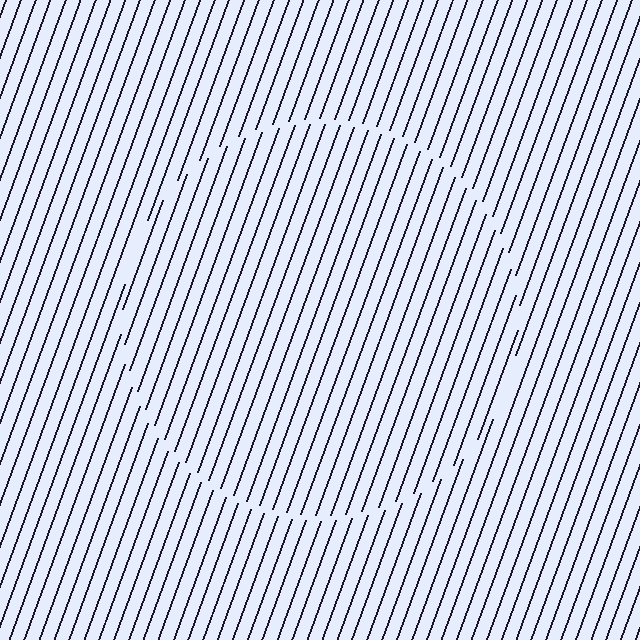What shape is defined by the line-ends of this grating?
An illusory circle. The interior of the shape contains the same grating, shifted by half a period — the contour is defined by the phase discontinuity where line-ends from the inner and outer gratings abut.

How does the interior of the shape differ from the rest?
The interior of the shape contains the same grating, shifted by half a period — the contour is defined by the phase discontinuity where line-ends from the inner and outer gratings abut.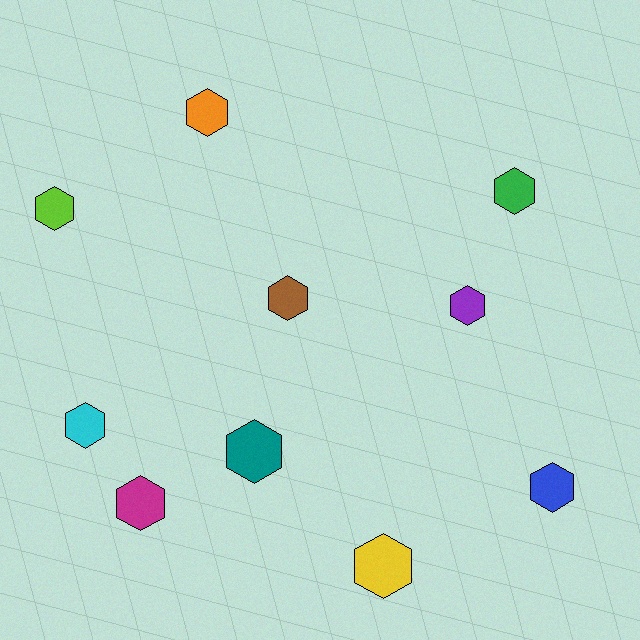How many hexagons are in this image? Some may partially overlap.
There are 10 hexagons.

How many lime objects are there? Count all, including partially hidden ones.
There is 1 lime object.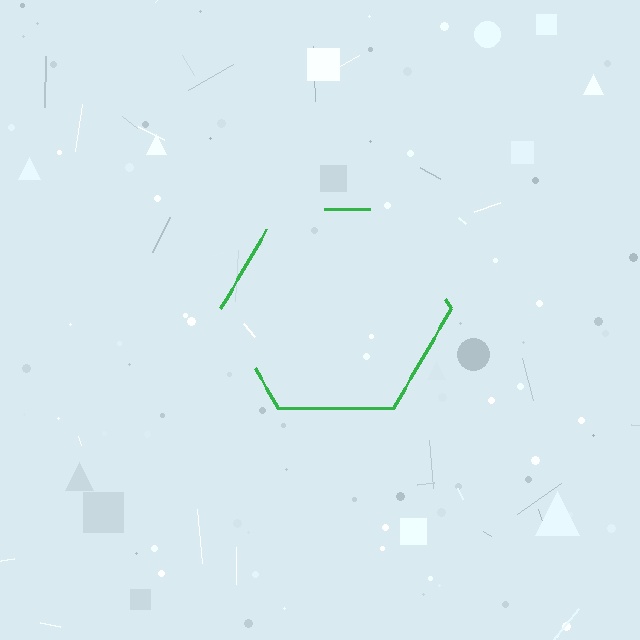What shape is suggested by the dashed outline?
The dashed outline suggests a hexagon.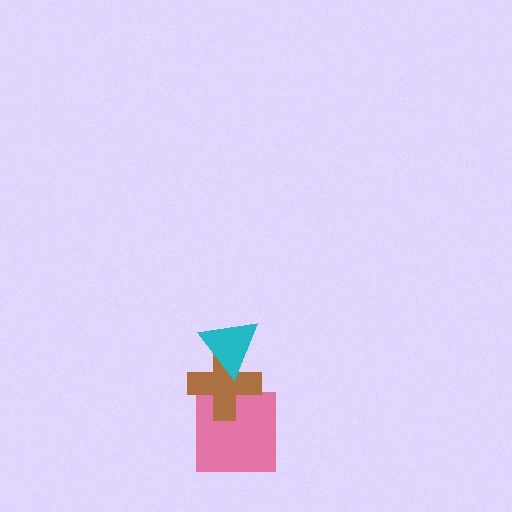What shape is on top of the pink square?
The brown cross is on top of the pink square.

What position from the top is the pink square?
The pink square is 3rd from the top.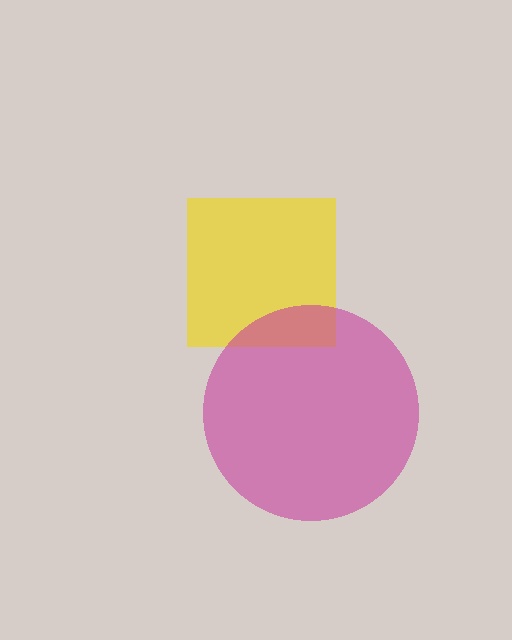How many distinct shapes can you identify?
There are 2 distinct shapes: a yellow square, a magenta circle.